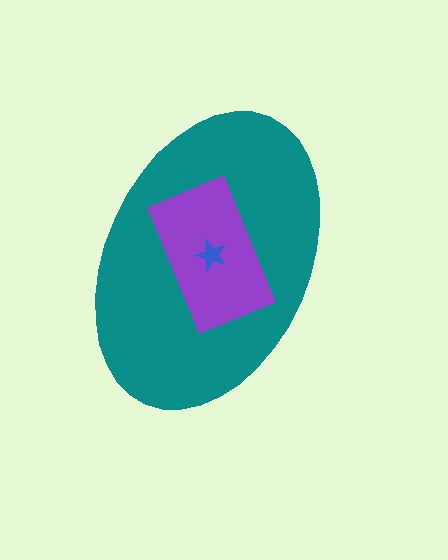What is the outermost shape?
The teal ellipse.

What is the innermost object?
The blue star.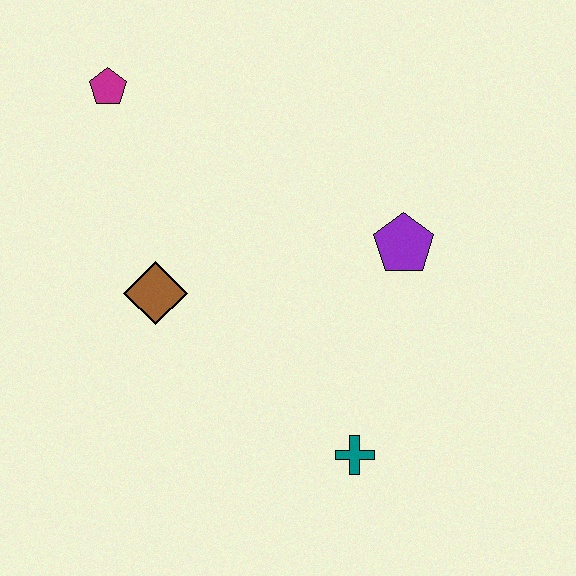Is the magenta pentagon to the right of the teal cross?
No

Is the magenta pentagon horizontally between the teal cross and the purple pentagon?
No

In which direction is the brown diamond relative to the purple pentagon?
The brown diamond is to the left of the purple pentagon.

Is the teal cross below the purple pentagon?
Yes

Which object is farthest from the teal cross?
The magenta pentagon is farthest from the teal cross.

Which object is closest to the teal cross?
The purple pentagon is closest to the teal cross.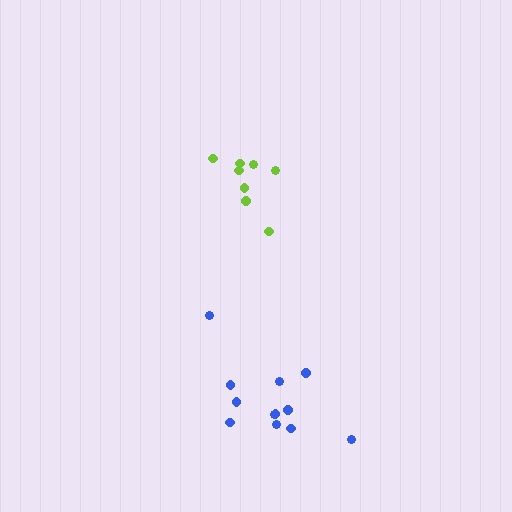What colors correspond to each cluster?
The clusters are colored: blue, lime.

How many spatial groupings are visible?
There are 2 spatial groupings.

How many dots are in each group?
Group 1: 12 dots, Group 2: 8 dots (20 total).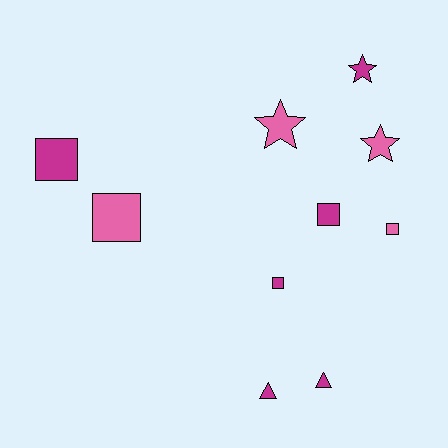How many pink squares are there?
There are 2 pink squares.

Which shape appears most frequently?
Square, with 5 objects.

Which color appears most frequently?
Magenta, with 6 objects.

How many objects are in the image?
There are 10 objects.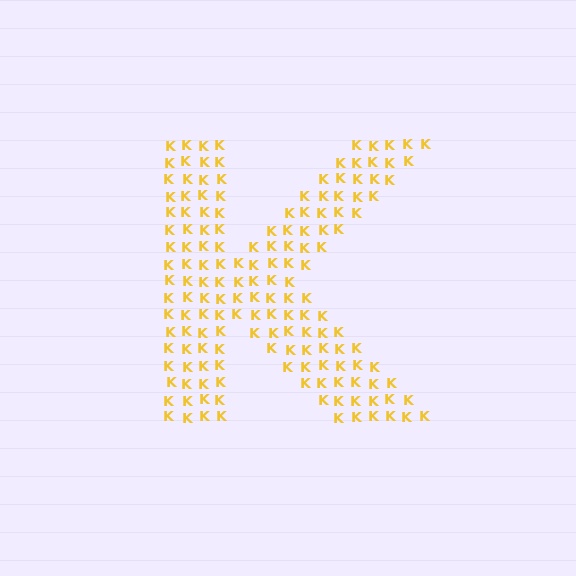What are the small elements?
The small elements are letter K's.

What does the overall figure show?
The overall figure shows the letter K.